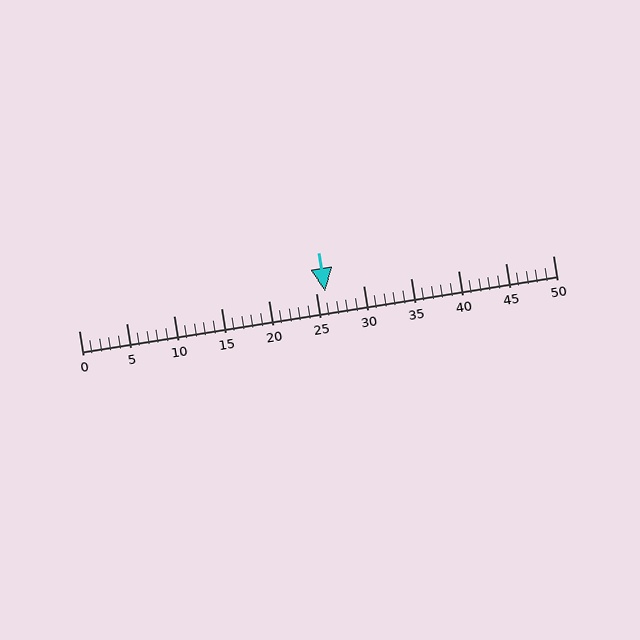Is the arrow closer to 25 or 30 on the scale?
The arrow is closer to 25.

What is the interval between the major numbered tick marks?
The major tick marks are spaced 5 units apart.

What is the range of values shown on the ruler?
The ruler shows values from 0 to 50.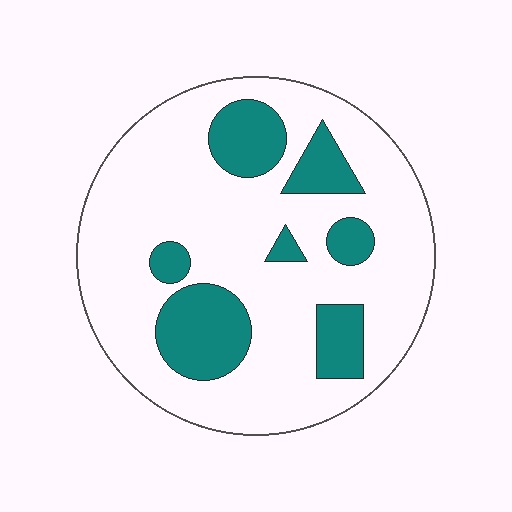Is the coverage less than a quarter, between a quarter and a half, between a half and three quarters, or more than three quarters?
Less than a quarter.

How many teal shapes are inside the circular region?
7.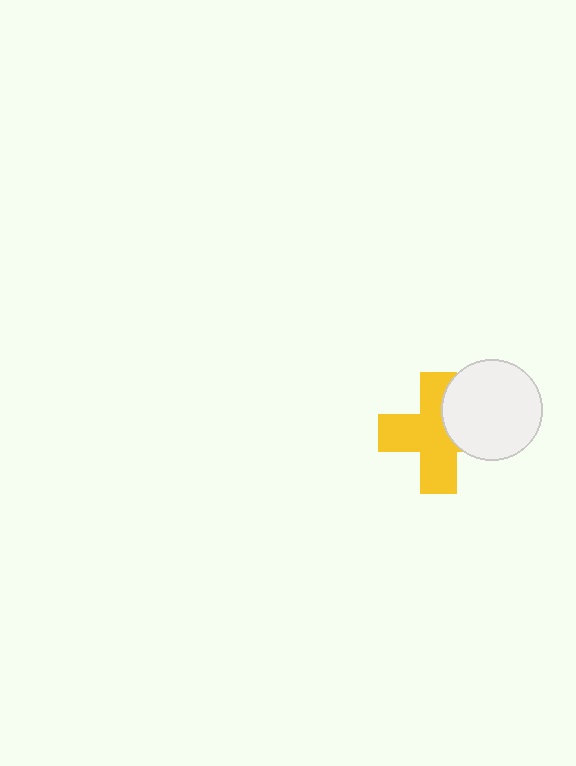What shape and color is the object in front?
The object in front is a white circle.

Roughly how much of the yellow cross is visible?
Most of it is visible (roughly 69%).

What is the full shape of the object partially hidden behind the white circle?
The partially hidden object is a yellow cross.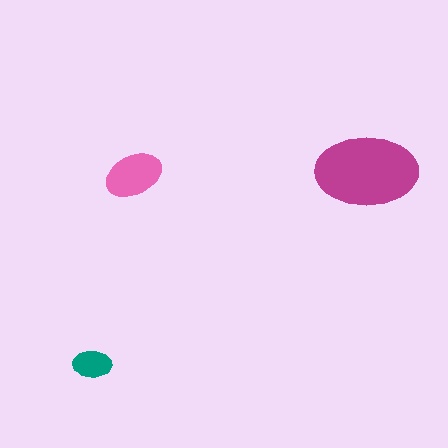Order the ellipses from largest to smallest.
the magenta one, the pink one, the teal one.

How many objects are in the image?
There are 3 objects in the image.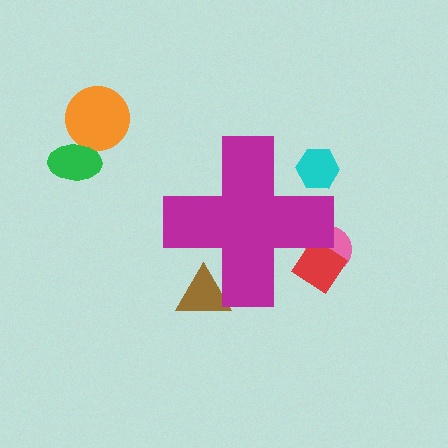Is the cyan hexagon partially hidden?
Yes, the cyan hexagon is partially hidden behind the magenta cross.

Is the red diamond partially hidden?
Yes, the red diamond is partially hidden behind the magenta cross.